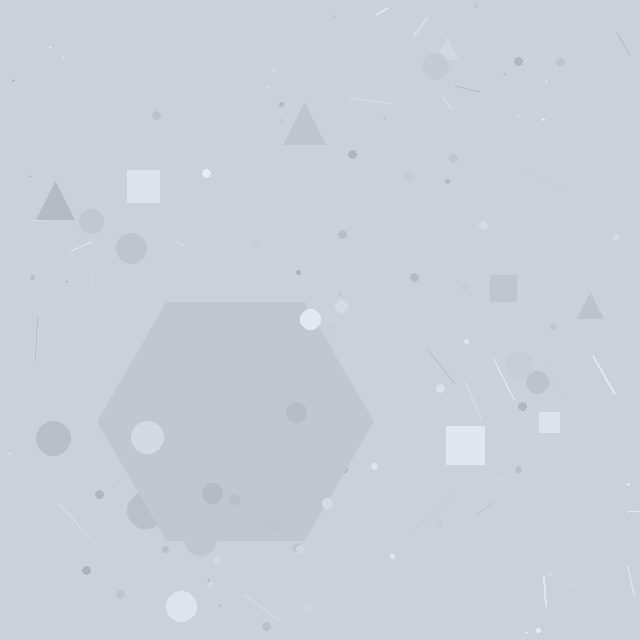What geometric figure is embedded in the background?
A hexagon is embedded in the background.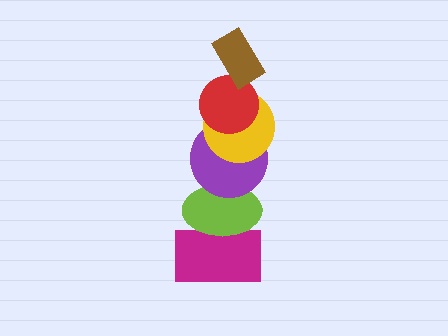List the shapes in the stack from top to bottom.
From top to bottom: the brown rectangle, the red circle, the yellow circle, the purple circle, the lime ellipse, the magenta rectangle.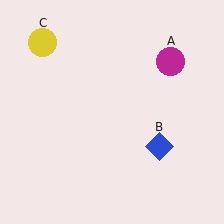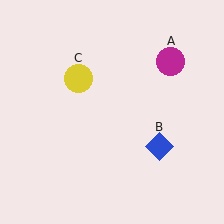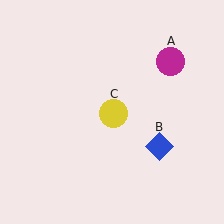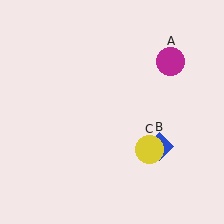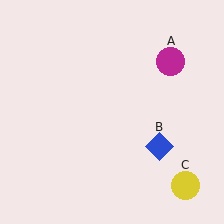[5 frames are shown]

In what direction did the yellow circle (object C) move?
The yellow circle (object C) moved down and to the right.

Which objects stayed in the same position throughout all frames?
Magenta circle (object A) and blue diamond (object B) remained stationary.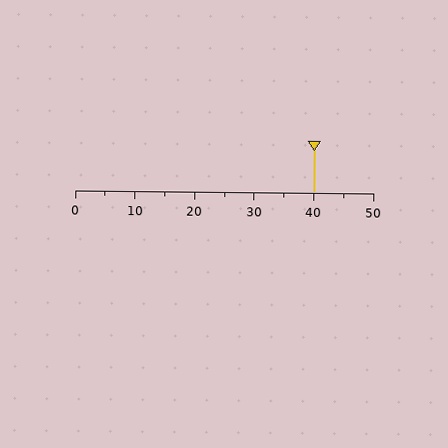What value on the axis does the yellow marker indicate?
The marker indicates approximately 40.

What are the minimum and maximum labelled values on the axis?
The axis runs from 0 to 50.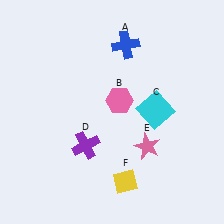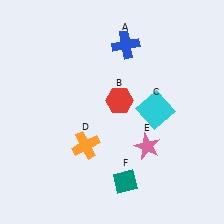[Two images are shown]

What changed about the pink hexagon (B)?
In Image 1, B is pink. In Image 2, it changed to red.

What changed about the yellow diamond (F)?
In Image 1, F is yellow. In Image 2, it changed to teal.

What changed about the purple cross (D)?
In Image 1, D is purple. In Image 2, it changed to orange.